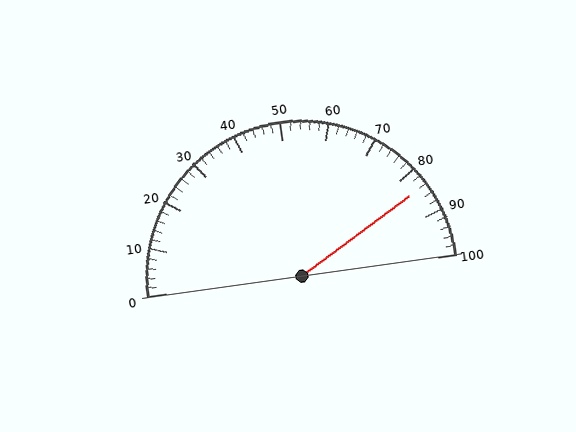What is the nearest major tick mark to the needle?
The nearest major tick mark is 80.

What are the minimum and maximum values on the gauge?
The gauge ranges from 0 to 100.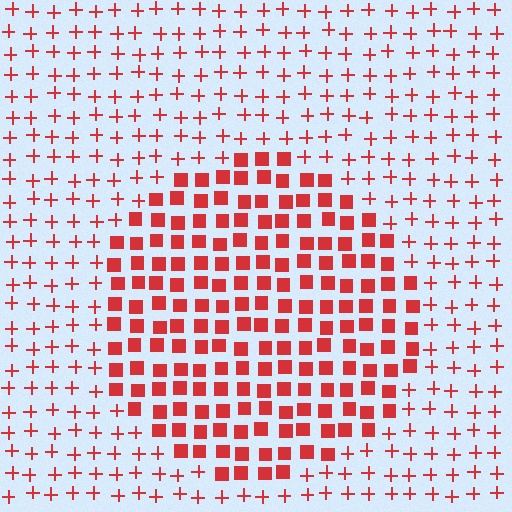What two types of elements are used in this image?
The image uses squares inside the circle region and plus signs outside it.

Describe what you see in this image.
The image is filled with small red elements arranged in a uniform grid. A circle-shaped region contains squares, while the surrounding area contains plus signs. The boundary is defined purely by the change in element shape.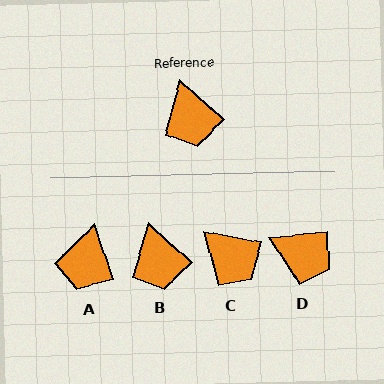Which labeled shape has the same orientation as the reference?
B.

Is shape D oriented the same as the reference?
No, it is off by about 48 degrees.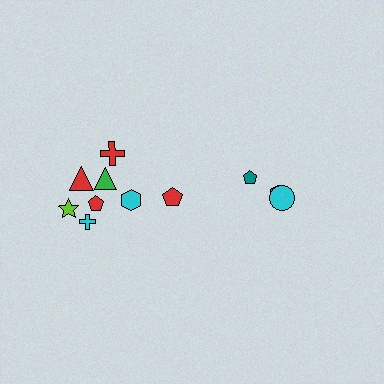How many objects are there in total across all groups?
There are 11 objects.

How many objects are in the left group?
There are 8 objects.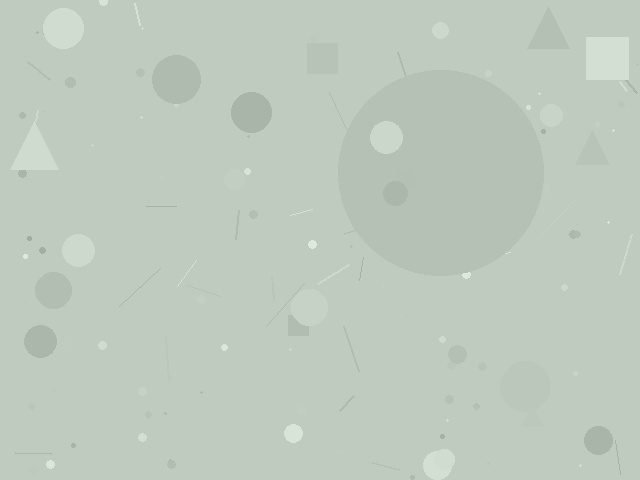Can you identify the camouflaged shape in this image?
The camouflaged shape is a circle.